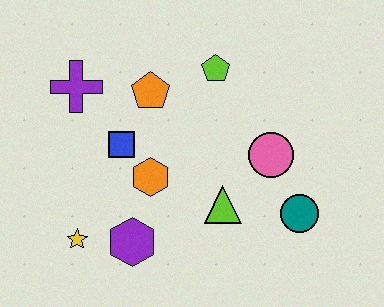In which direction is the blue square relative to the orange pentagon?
The blue square is below the orange pentagon.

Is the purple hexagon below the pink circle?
Yes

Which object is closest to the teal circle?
The pink circle is closest to the teal circle.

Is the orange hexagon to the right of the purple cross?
Yes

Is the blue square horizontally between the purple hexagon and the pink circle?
No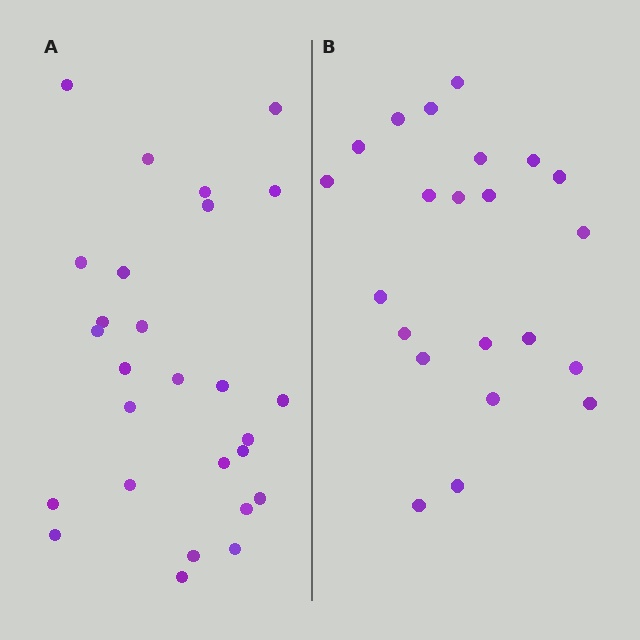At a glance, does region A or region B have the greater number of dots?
Region A (the left region) has more dots.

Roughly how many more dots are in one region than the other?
Region A has about 5 more dots than region B.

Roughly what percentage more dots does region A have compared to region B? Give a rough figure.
About 25% more.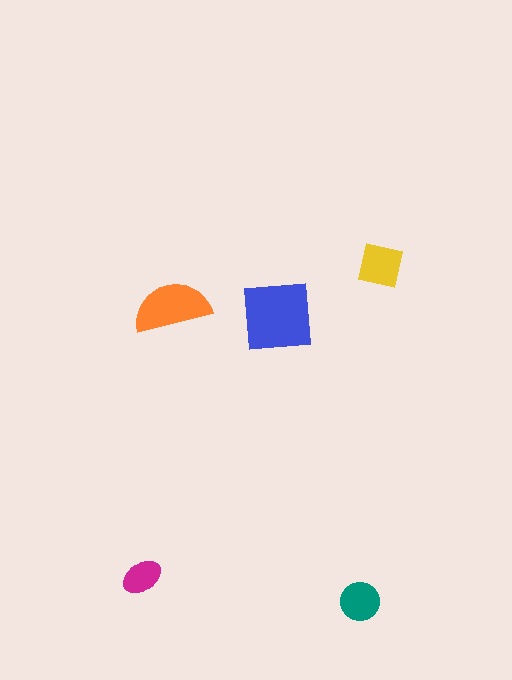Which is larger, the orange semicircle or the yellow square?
The orange semicircle.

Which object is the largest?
The blue square.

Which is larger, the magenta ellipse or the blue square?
The blue square.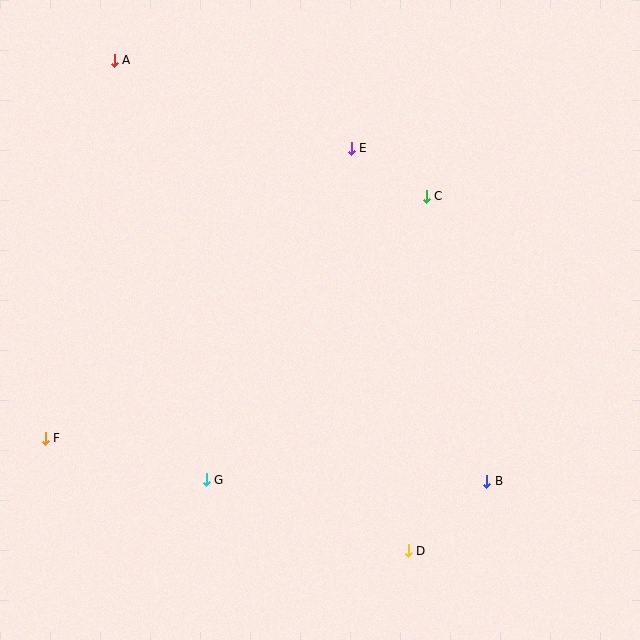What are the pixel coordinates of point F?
Point F is at (45, 438).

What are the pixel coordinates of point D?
Point D is at (408, 551).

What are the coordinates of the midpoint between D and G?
The midpoint between D and G is at (307, 515).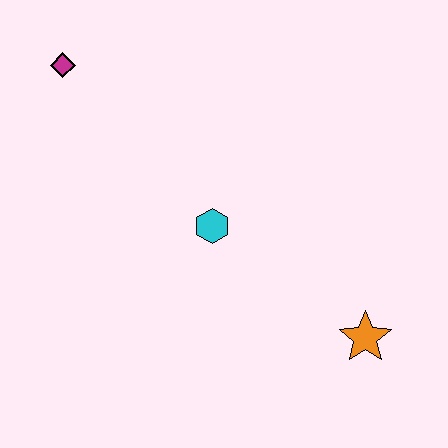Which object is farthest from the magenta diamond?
The orange star is farthest from the magenta diamond.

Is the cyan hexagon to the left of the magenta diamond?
No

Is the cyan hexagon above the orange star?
Yes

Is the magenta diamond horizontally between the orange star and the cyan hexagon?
No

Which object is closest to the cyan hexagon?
The orange star is closest to the cyan hexagon.